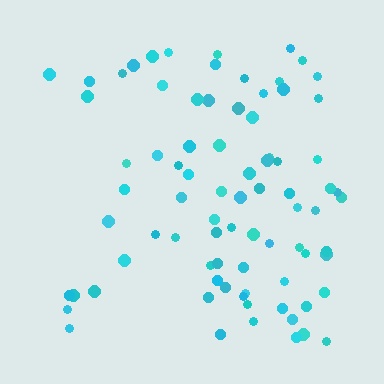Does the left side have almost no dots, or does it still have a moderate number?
Still a moderate number, just noticeably fewer than the right.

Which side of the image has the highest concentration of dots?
The right.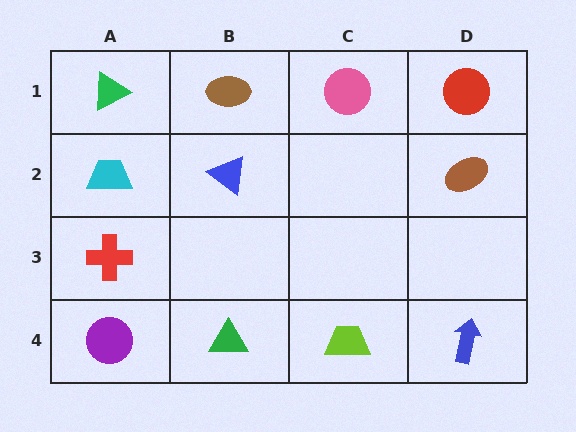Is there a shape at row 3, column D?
No, that cell is empty.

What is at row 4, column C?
A lime trapezoid.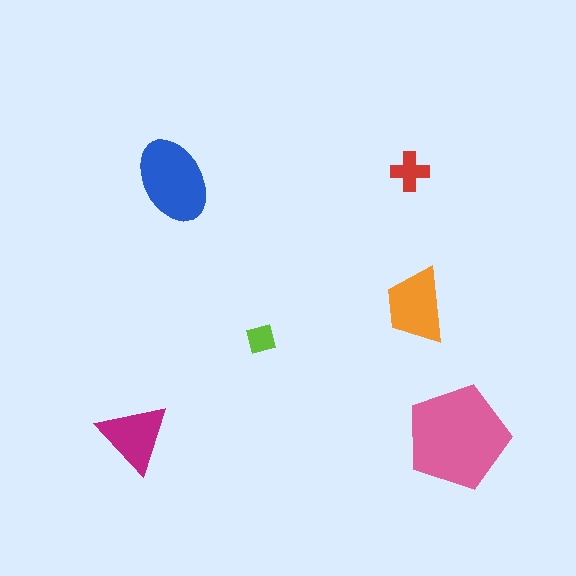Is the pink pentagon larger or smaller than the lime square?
Larger.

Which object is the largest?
The pink pentagon.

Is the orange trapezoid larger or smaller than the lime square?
Larger.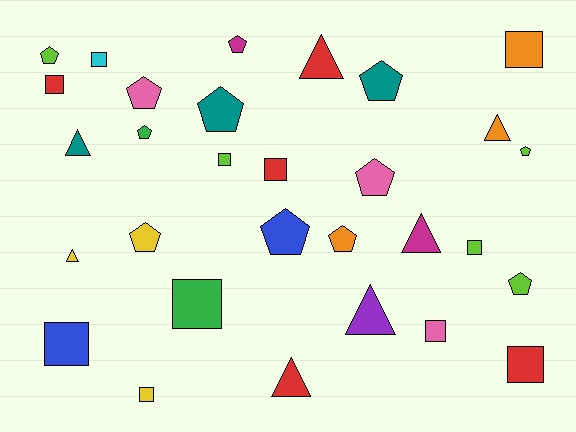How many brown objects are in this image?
There are no brown objects.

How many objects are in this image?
There are 30 objects.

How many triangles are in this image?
There are 7 triangles.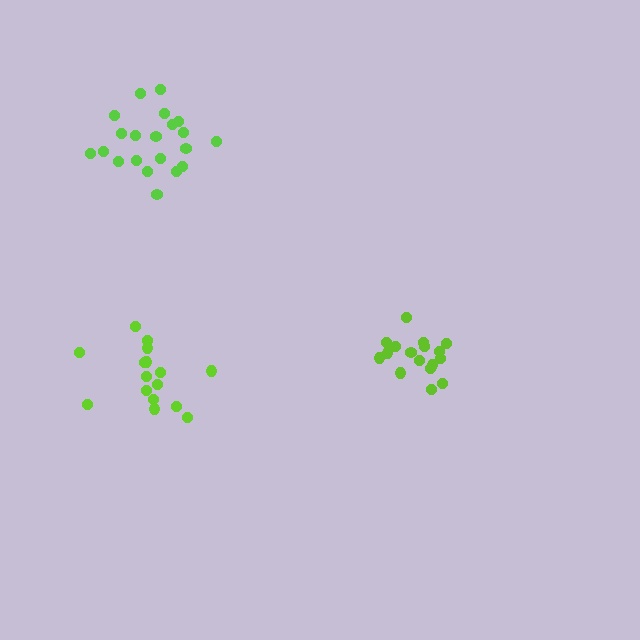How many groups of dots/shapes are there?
There are 3 groups.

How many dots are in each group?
Group 1: 17 dots, Group 2: 16 dots, Group 3: 21 dots (54 total).